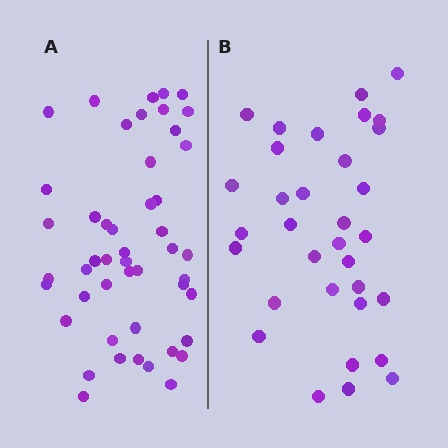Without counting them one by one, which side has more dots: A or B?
Region A (the left region) has more dots.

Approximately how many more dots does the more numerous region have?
Region A has approximately 15 more dots than region B.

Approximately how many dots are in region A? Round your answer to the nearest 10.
About 50 dots. (The exact count is 48, which rounds to 50.)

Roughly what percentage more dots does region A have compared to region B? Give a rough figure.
About 45% more.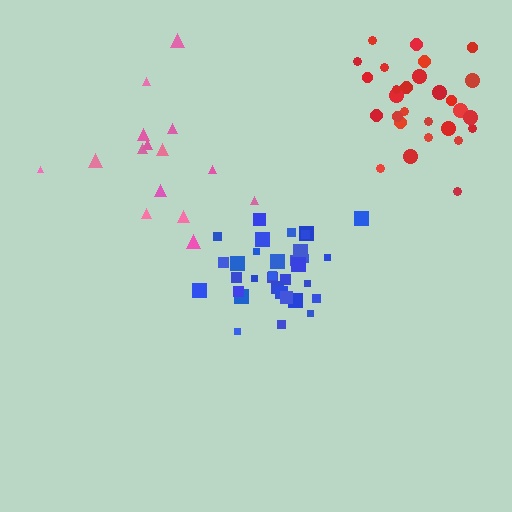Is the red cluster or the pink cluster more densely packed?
Red.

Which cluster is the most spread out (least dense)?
Pink.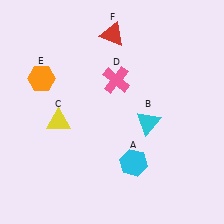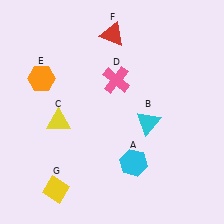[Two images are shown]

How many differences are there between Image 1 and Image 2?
There is 1 difference between the two images.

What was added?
A yellow diamond (G) was added in Image 2.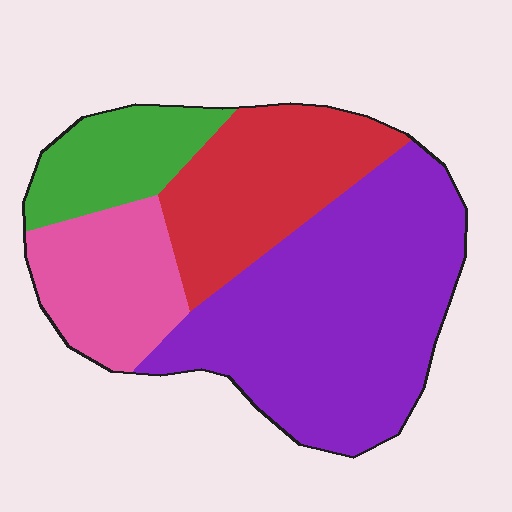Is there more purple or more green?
Purple.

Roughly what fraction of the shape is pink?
Pink covers around 15% of the shape.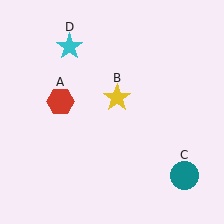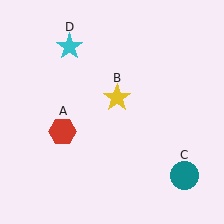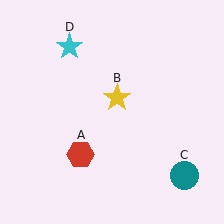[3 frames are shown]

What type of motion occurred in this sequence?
The red hexagon (object A) rotated counterclockwise around the center of the scene.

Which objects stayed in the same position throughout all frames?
Yellow star (object B) and teal circle (object C) and cyan star (object D) remained stationary.